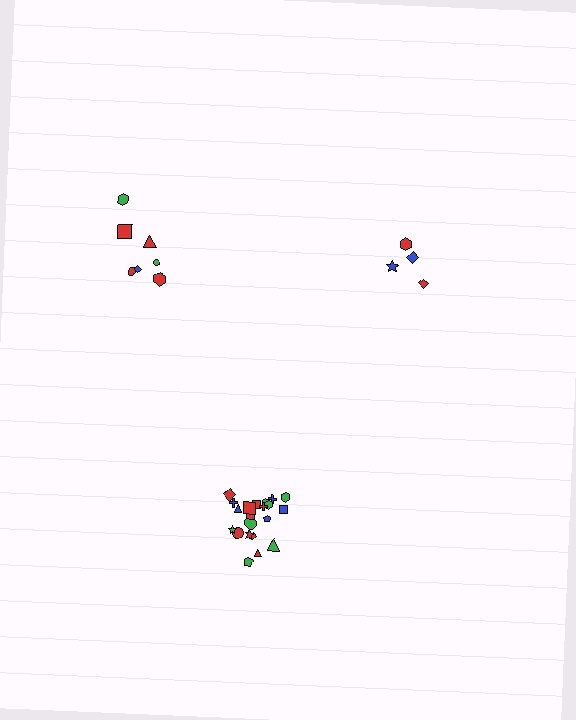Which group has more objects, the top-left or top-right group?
The top-left group.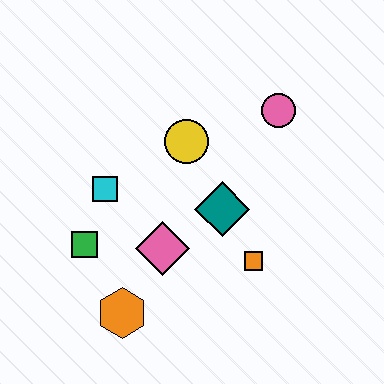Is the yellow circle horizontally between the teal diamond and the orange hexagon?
Yes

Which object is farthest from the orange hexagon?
The pink circle is farthest from the orange hexagon.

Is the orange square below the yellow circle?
Yes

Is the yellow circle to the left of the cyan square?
No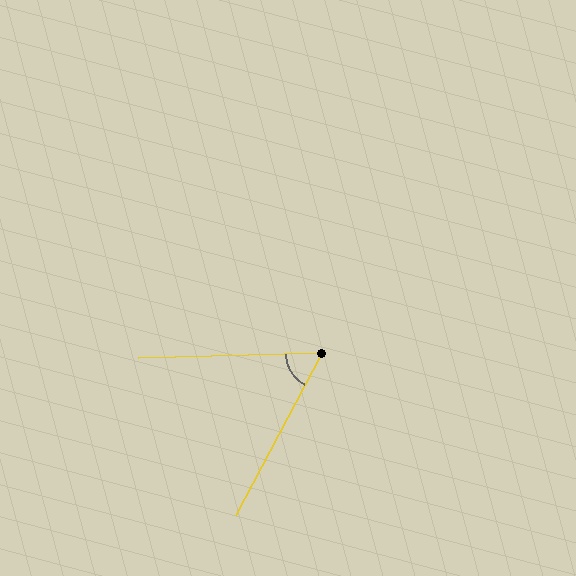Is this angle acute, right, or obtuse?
It is acute.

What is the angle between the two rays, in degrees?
Approximately 60 degrees.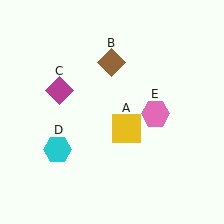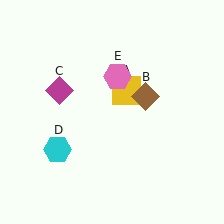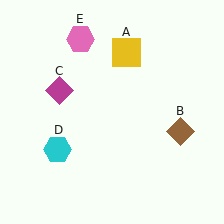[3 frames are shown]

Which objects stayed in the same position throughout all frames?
Magenta diamond (object C) and cyan hexagon (object D) remained stationary.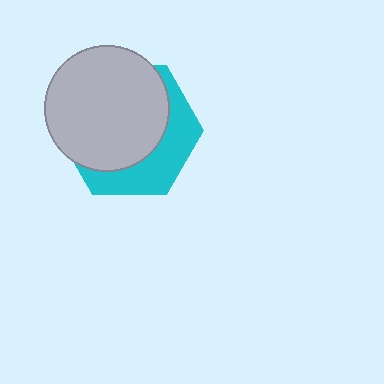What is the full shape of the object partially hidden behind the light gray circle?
The partially hidden object is a cyan hexagon.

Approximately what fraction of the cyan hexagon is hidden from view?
Roughly 64% of the cyan hexagon is hidden behind the light gray circle.